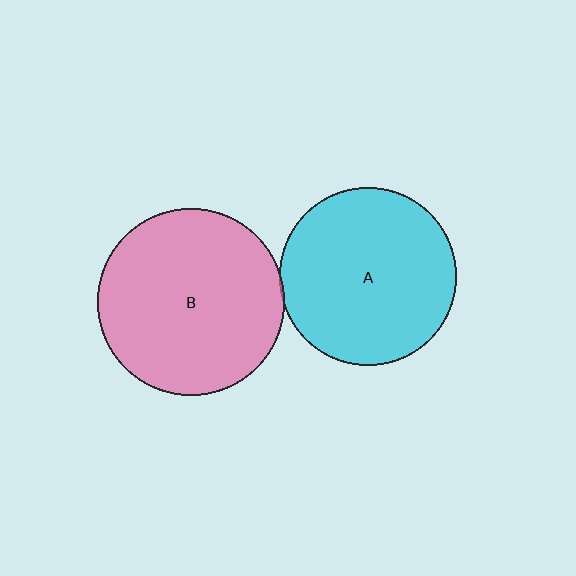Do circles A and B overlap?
Yes.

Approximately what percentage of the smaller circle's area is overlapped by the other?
Approximately 5%.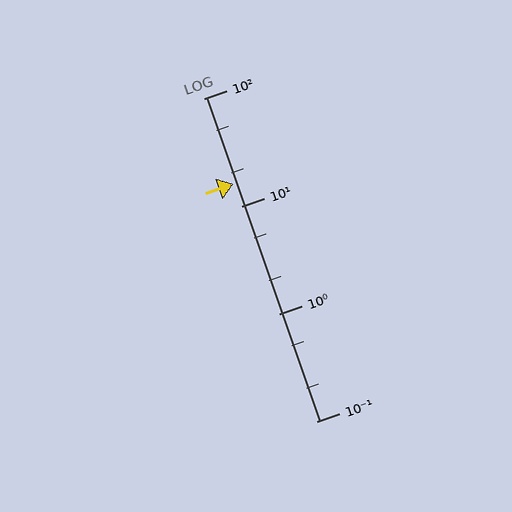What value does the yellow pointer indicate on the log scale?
The pointer indicates approximately 16.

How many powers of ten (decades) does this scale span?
The scale spans 3 decades, from 0.1 to 100.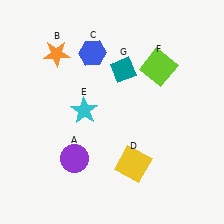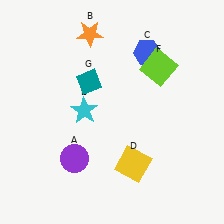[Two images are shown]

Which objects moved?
The objects that moved are: the orange star (B), the blue hexagon (C), the teal diamond (G).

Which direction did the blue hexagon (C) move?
The blue hexagon (C) moved right.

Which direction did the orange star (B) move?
The orange star (B) moved right.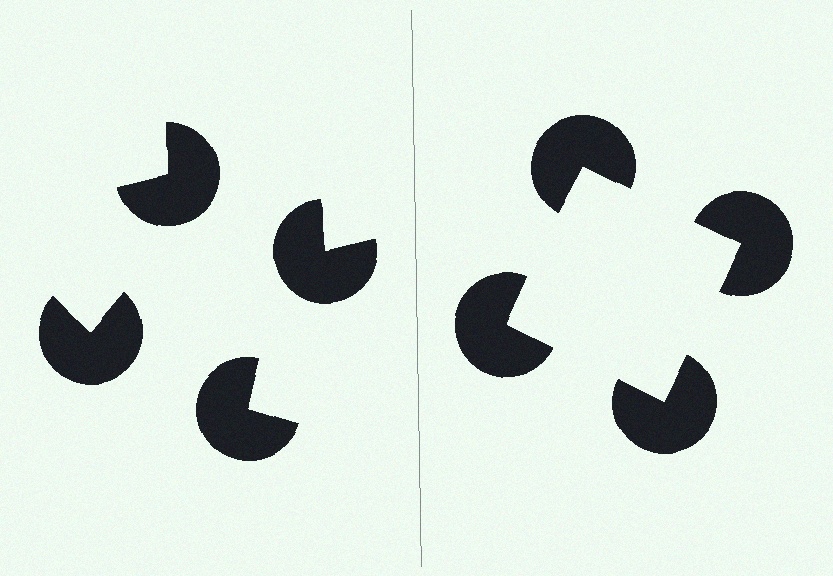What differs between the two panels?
The pac-man discs are positioned identically on both sides; only the wedge orientations differ. On the right they align to a square; on the left they are misaligned.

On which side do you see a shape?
An illusory square appears on the right side. On the left side the wedge cuts are rotated, so no coherent shape forms.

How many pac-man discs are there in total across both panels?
8 — 4 on each side.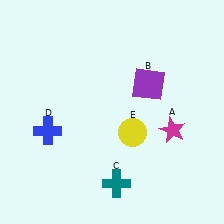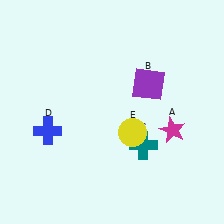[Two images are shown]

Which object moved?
The teal cross (C) moved up.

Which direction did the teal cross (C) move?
The teal cross (C) moved up.